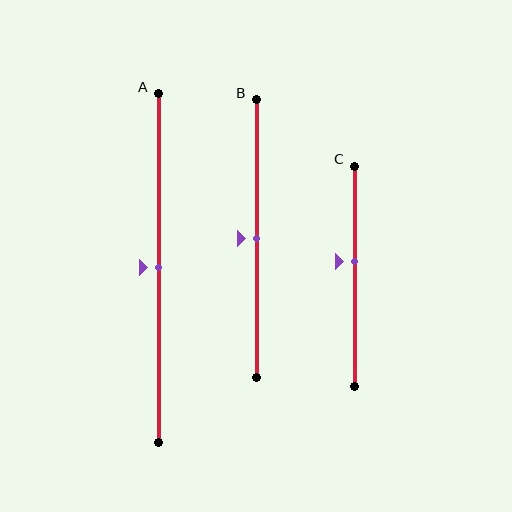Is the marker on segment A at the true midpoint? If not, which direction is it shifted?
Yes, the marker on segment A is at the true midpoint.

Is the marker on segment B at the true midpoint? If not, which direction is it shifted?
Yes, the marker on segment B is at the true midpoint.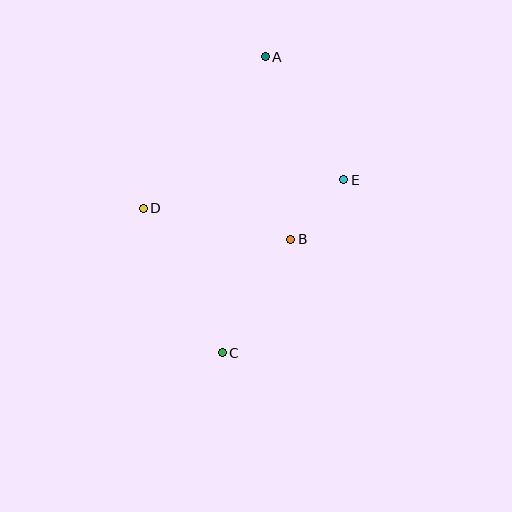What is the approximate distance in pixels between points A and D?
The distance between A and D is approximately 195 pixels.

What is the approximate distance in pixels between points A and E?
The distance between A and E is approximately 146 pixels.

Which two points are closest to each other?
Points B and E are closest to each other.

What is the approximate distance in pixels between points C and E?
The distance between C and E is approximately 211 pixels.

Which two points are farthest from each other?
Points A and C are farthest from each other.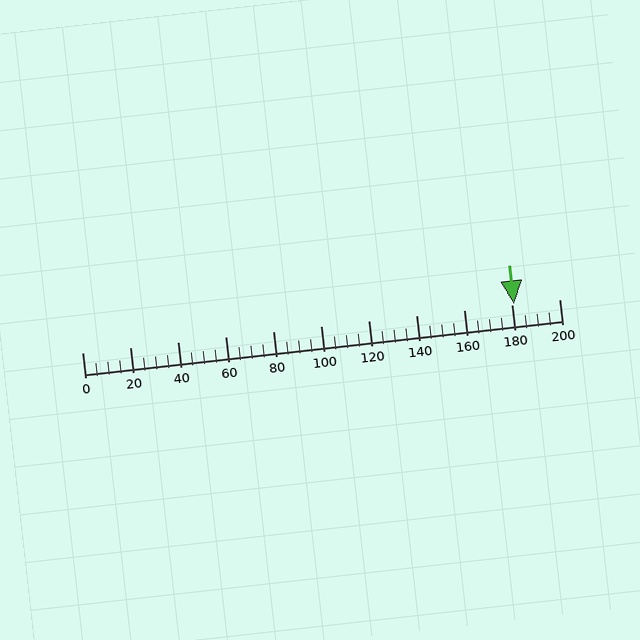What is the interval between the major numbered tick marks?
The major tick marks are spaced 20 units apart.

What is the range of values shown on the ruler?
The ruler shows values from 0 to 200.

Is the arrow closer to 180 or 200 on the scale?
The arrow is closer to 180.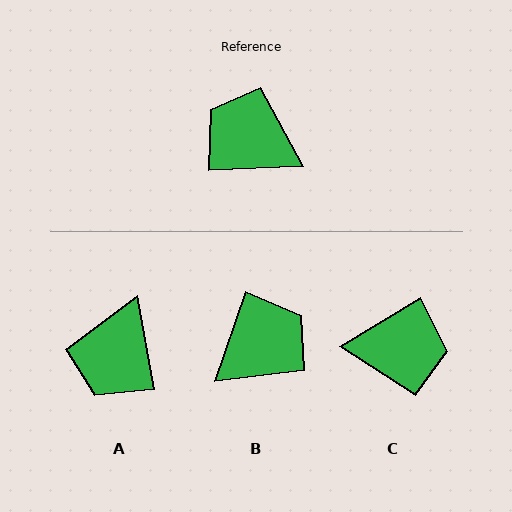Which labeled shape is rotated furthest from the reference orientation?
C, about 151 degrees away.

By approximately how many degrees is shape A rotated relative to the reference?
Approximately 98 degrees counter-clockwise.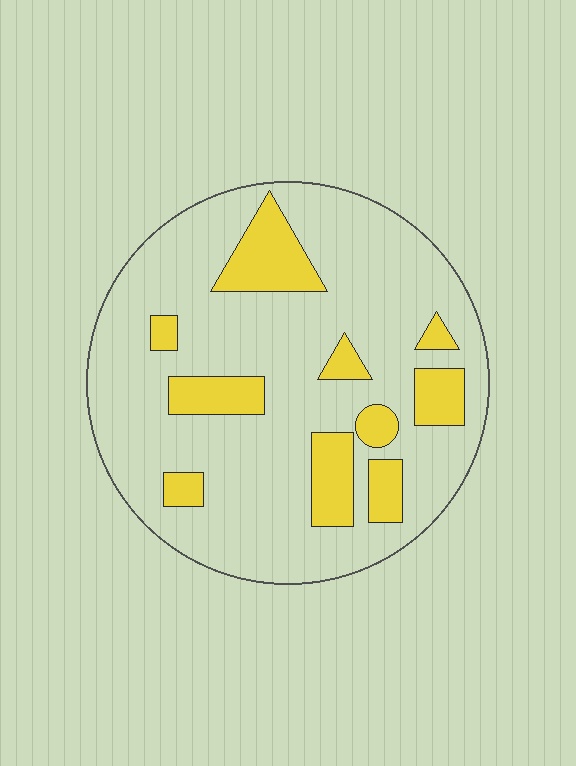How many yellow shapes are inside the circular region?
10.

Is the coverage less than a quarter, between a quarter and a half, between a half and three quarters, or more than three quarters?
Less than a quarter.